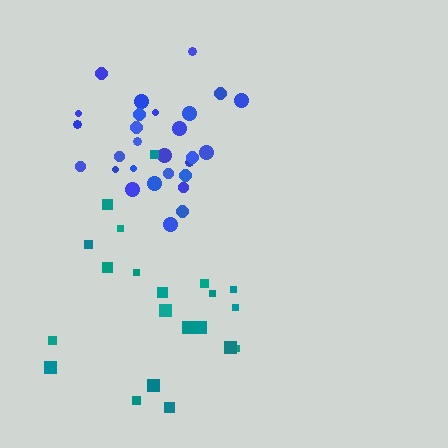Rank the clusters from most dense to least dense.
blue, teal.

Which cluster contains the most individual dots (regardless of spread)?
Blue (29).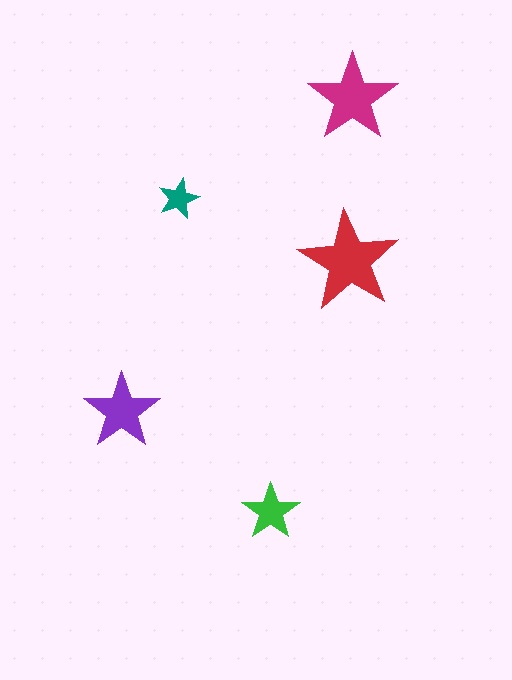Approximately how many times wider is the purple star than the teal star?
About 2 times wider.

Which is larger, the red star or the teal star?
The red one.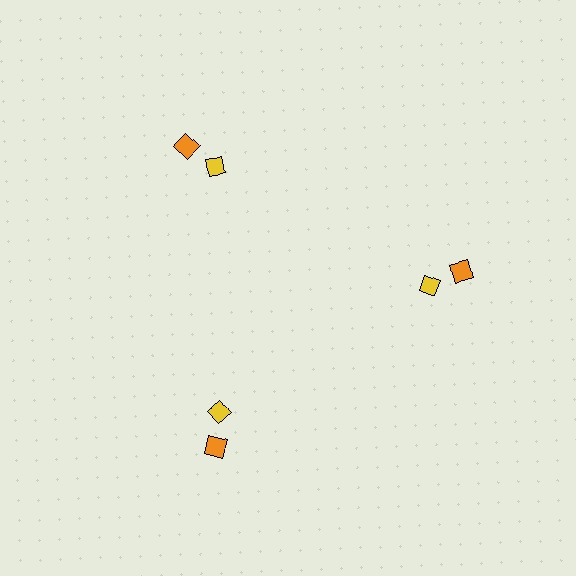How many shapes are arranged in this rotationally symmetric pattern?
There are 6 shapes, arranged in 3 groups of 2.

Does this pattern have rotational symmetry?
Yes, this pattern has 3-fold rotational symmetry. It looks the same after rotating 120 degrees around the center.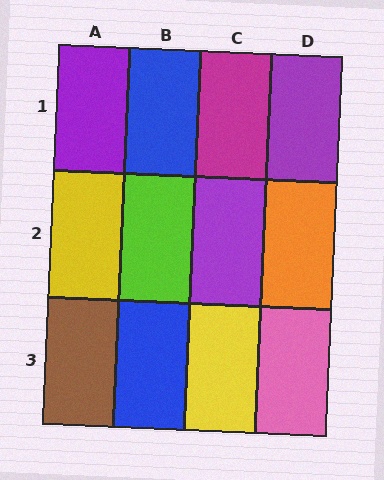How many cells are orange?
1 cell is orange.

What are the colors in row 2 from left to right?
Yellow, lime, purple, orange.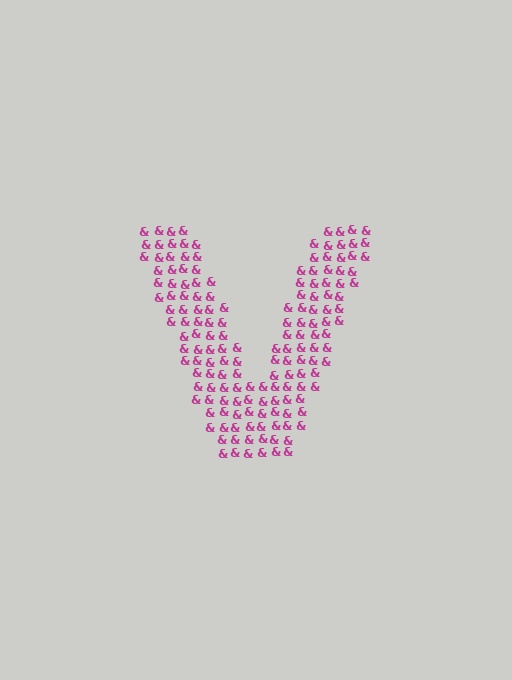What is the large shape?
The large shape is the letter V.